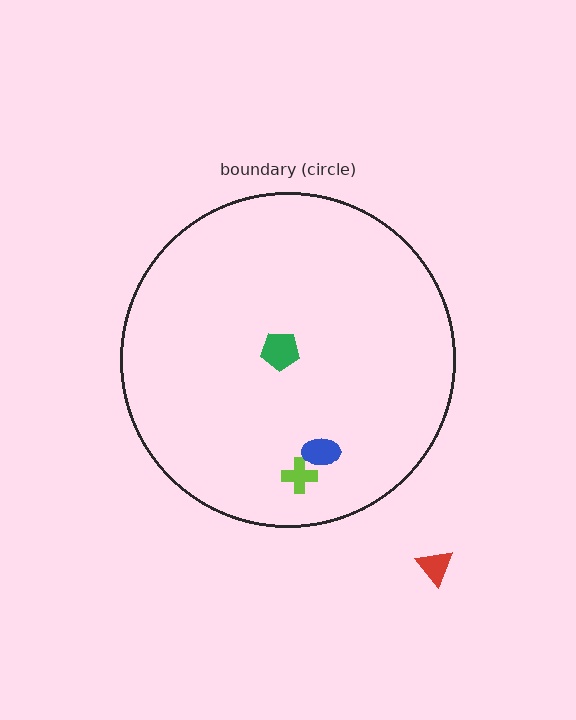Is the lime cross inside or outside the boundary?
Inside.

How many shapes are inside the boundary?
3 inside, 1 outside.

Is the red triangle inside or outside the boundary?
Outside.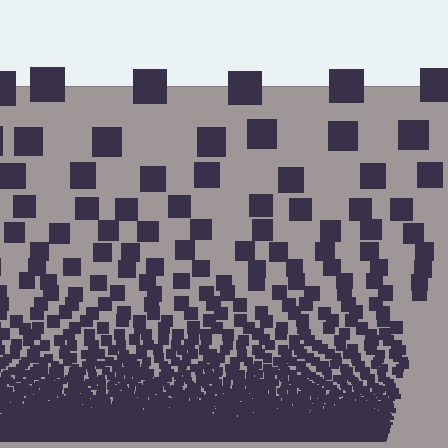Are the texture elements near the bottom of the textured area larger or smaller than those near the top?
Smaller. The gradient is inverted — elements near the bottom are smaller and denser.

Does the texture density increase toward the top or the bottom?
Density increases toward the bottom.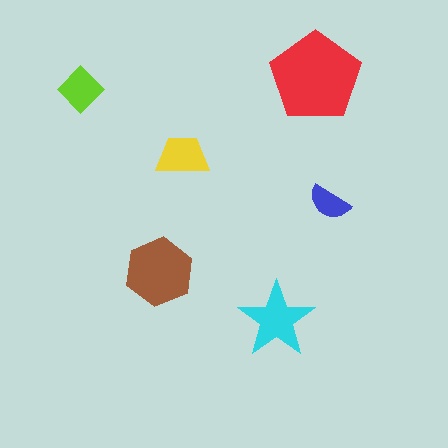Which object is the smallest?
The blue semicircle.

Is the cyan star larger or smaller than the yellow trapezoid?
Larger.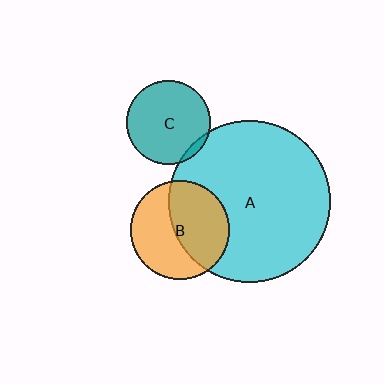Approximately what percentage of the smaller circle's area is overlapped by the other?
Approximately 5%.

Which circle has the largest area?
Circle A (cyan).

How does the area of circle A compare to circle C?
Approximately 3.7 times.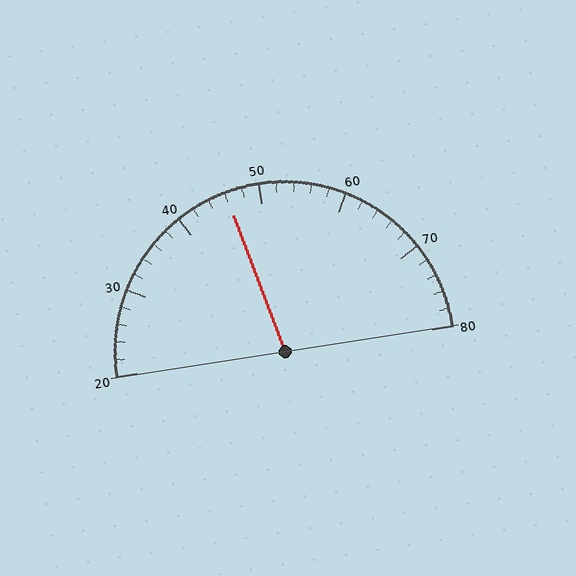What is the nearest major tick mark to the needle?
The nearest major tick mark is 50.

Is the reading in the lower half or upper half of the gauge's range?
The reading is in the lower half of the range (20 to 80).